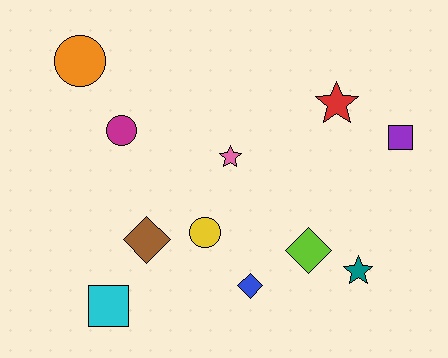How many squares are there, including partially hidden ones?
There are 2 squares.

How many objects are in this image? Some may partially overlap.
There are 11 objects.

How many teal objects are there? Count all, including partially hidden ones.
There is 1 teal object.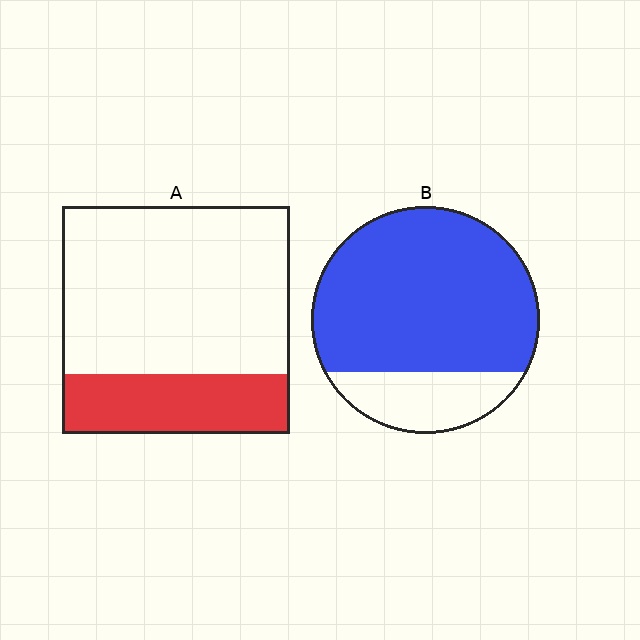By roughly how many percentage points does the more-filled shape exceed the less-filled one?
By roughly 50 percentage points (B over A).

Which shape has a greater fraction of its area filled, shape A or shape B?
Shape B.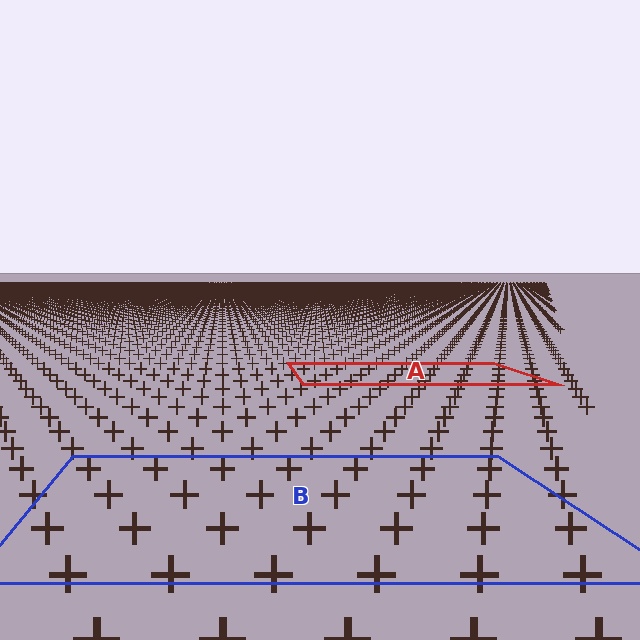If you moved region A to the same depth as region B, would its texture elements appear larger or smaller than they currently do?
They would appear larger. At a closer depth, the same texture elements are projected at a bigger on-screen size.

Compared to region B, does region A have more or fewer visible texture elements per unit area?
Region A has more texture elements per unit area — they are packed more densely because it is farther away.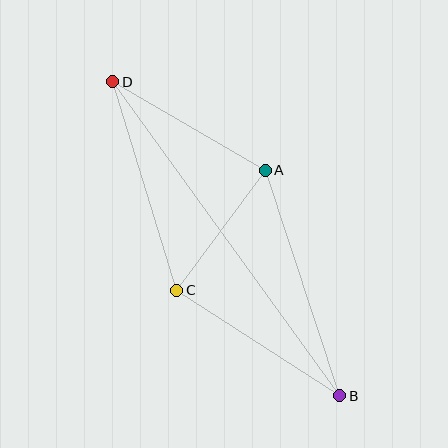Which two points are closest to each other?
Points A and C are closest to each other.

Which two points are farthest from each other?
Points B and D are farthest from each other.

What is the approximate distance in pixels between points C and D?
The distance between C and D is approximately 218 pixels.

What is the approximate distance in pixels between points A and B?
The distance between A and B is approximately 238 pixels.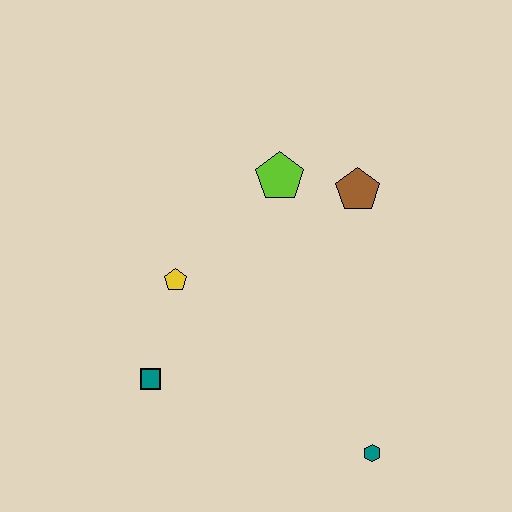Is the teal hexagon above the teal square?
No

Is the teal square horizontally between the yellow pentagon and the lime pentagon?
No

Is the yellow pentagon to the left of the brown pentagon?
Yes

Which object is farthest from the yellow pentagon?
The teal hexagon is farthest from the yellow pentagon.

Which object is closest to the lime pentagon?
The brown pentagon is closest to the lime pentagon.